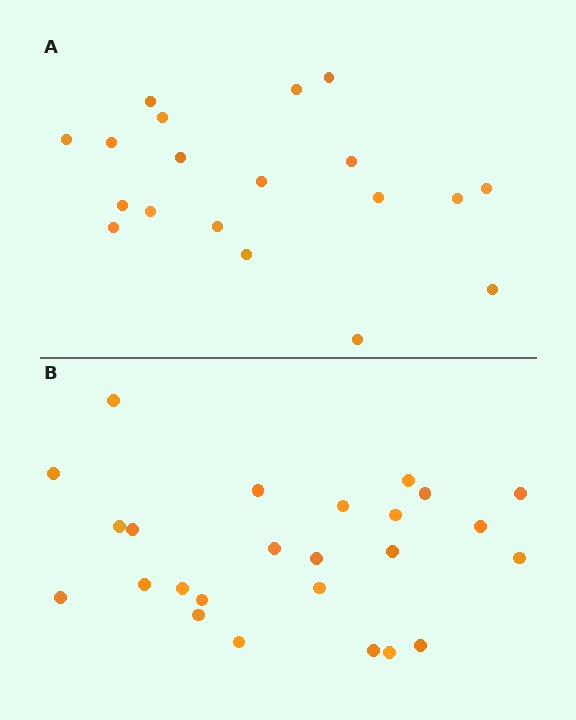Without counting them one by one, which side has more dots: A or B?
Region B (the bottom region) has more dots.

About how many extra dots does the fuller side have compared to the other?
Region B has about 6 more dots than region A.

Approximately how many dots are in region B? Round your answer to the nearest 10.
About 20 dots. (The exact count is 25, which rounds to 20.)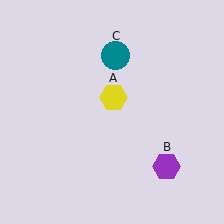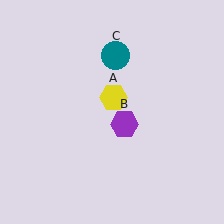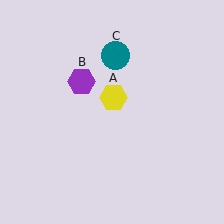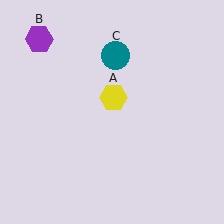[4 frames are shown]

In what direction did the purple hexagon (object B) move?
The purple hexagon (object B) moved up and to the left.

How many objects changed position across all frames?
1 object changed position: purple hexagon (object B).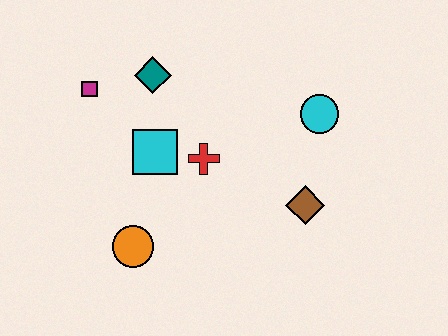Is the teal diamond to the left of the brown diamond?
Yes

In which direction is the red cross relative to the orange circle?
The red cross is above the orange circle.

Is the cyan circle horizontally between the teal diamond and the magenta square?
No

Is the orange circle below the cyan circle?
Yes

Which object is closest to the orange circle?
The cyan square is closest to the orange circle.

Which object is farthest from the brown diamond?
The magenta square is farthest from the brown diamond.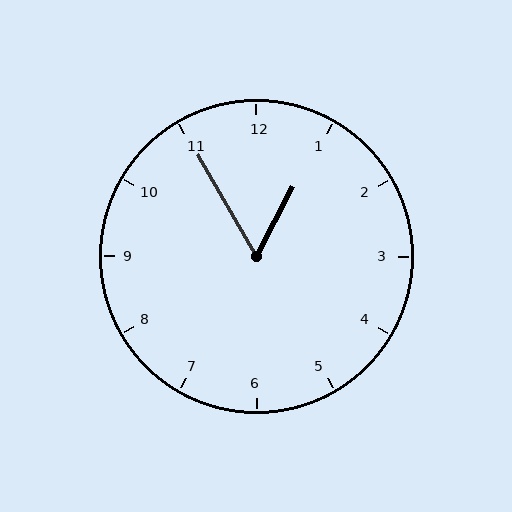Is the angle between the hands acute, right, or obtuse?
It is acute.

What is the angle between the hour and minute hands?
Approximately 58 degrees.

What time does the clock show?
12:55.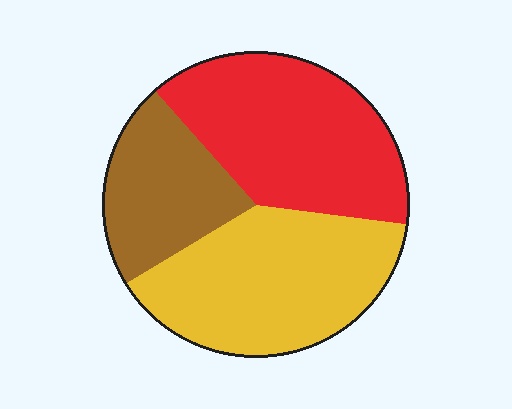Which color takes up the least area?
Brown, at roughly 20%.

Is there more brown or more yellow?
Yellow.